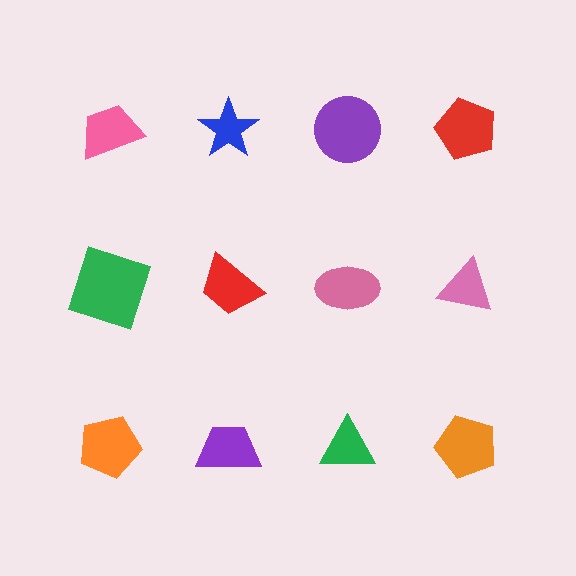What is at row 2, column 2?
A red trapezoid.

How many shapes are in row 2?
4 shapes.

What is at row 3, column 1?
An orange pentagon.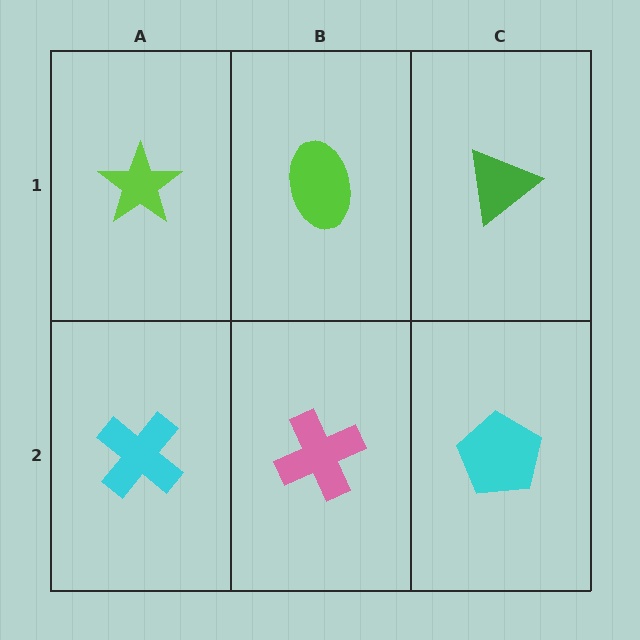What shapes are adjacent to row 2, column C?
A green triangle (row 1, column C), a pink cross (row 2, column B).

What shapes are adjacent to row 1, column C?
A cyan pentagon (row 2, column C), a lime ellipse (row 1, column B).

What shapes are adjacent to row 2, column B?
A lime ellipse (row 1, column B), a cyan cross (row 2, column A), a cyan pentagon (row 2, column C).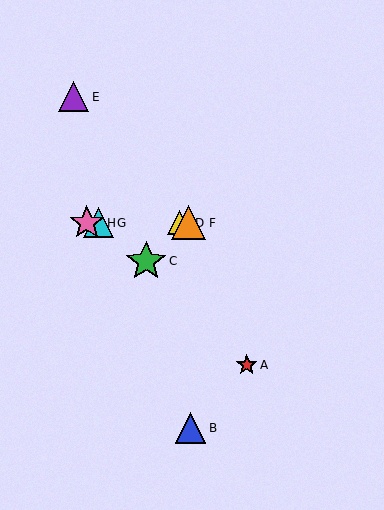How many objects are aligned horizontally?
4 objects (D, F, G, H) are aligned horizontally.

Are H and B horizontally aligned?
No, H is at y≈223 and B is at y≈428.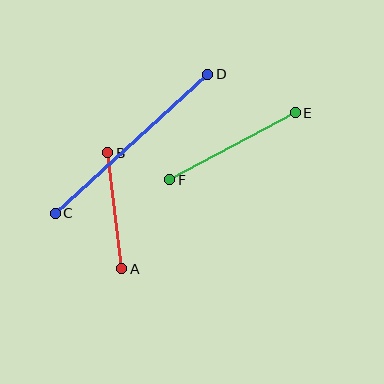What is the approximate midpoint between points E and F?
The midpoint is at approximately (232, 146) pixels.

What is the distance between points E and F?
The distance is approximately 142 pixels.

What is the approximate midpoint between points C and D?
The midpoint is at approximately (131, 144) pixels.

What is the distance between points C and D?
The distance is approximately 206 pixels.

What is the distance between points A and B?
The distance is approximately 117 pixels.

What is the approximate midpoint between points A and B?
The midpoint is at approximately (115, 211) pixels.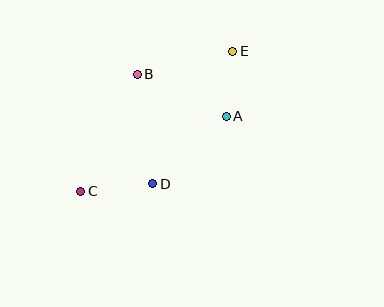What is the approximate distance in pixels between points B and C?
The distance between B and C is approximately 130 pixels.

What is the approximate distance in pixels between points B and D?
The distance between B and D is approximately 110 pixels.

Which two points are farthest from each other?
Points C and E are farthest from each other.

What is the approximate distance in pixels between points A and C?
The distance between A and C is approximately 164 pixels.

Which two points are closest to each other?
Points A and E are closest to each other.